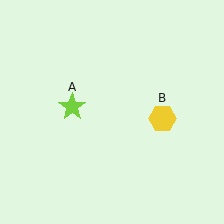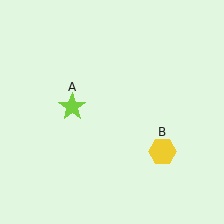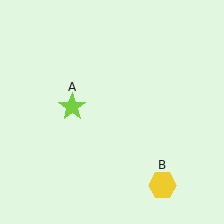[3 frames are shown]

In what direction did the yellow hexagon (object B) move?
The yellow hexagon (object B) moved down.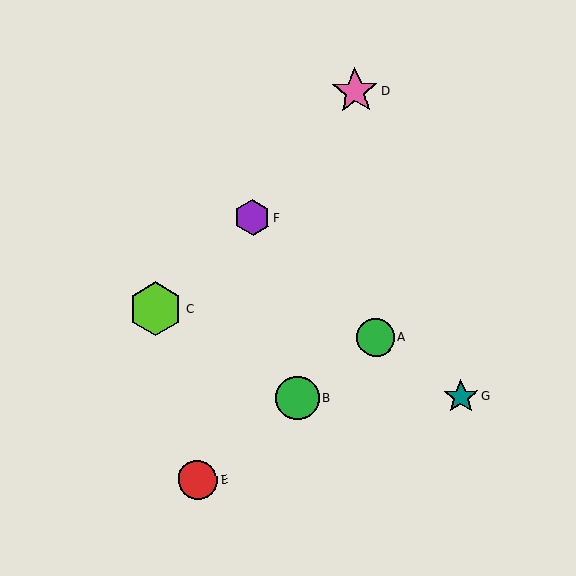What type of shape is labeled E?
Shape E is a red circle.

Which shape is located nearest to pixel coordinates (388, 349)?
The green circle (labeled A) at (376, 338) is nearest to that location.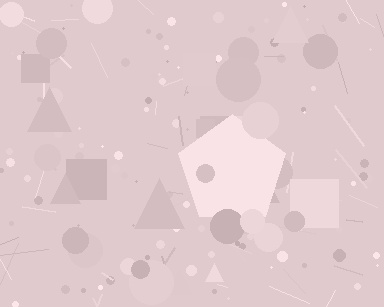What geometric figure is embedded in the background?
A pentagon is embedded in the background.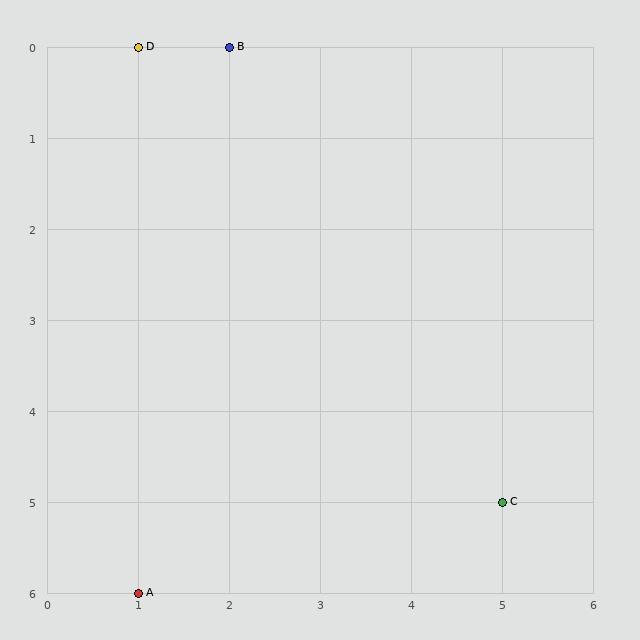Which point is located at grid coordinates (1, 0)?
Point D is at (1, 0).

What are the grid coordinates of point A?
Point A is at grid coordinates (1, 6).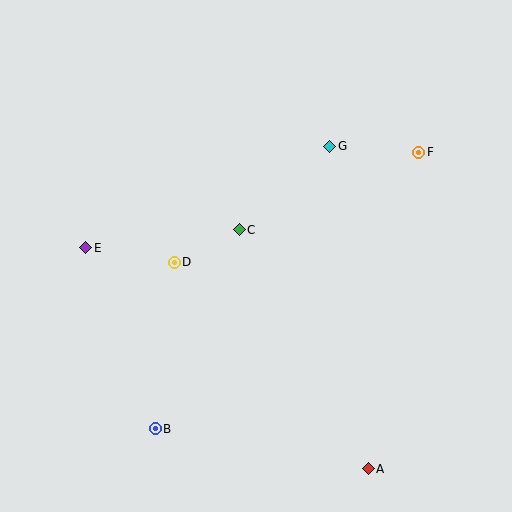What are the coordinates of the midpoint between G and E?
The midpoint between G and E is at (208, 197).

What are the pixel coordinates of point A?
Point A is at (368, 469).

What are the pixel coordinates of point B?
Point B is at (155, 429).